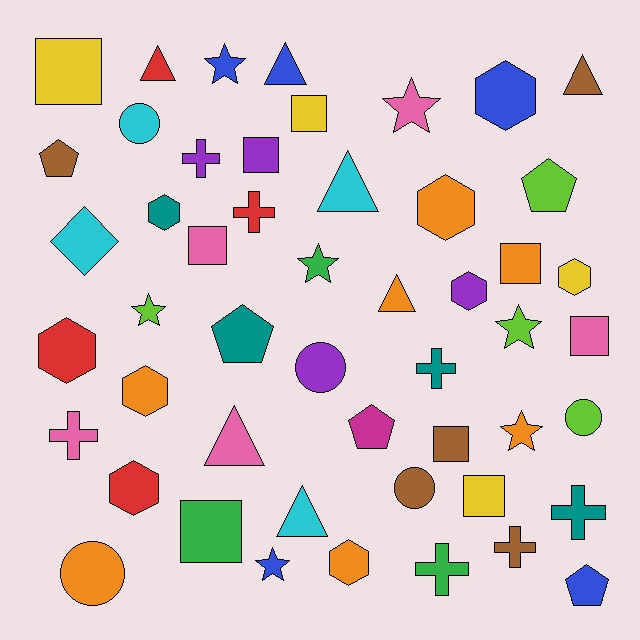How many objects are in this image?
There are 50 objects.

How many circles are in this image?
There are 5 circles.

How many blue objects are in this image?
There are 5 blue objects.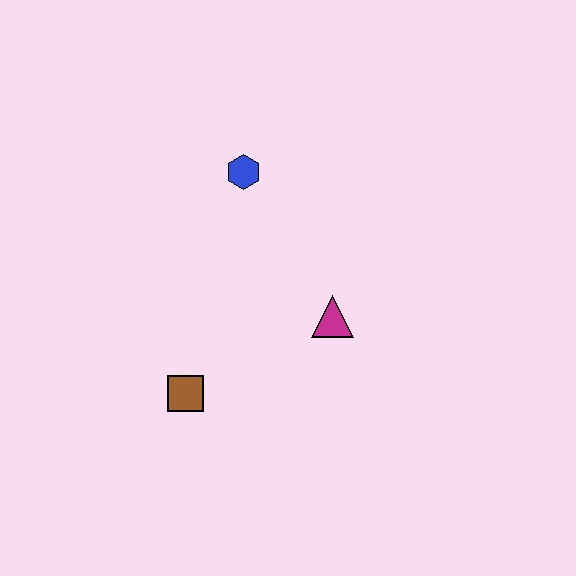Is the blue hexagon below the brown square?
No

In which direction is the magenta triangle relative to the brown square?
The magenta triangle is to the right of the brown square.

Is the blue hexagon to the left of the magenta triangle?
Yes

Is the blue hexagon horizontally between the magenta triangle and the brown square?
Yes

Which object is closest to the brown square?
The magenta triangle is closest to the brown square.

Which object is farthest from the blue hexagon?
The brown square is farthest from the blue hexagon.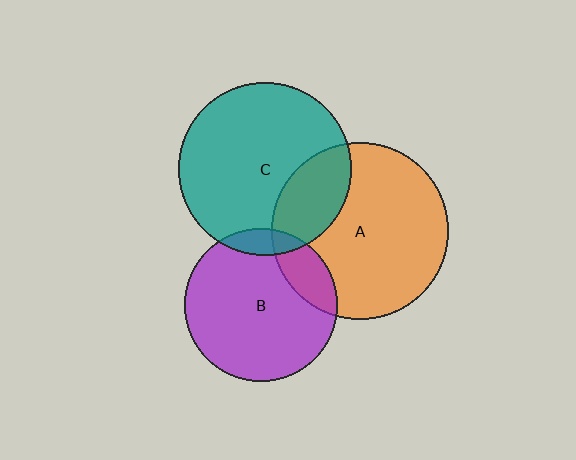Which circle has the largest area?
Circle A (orange).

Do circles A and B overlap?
Yes.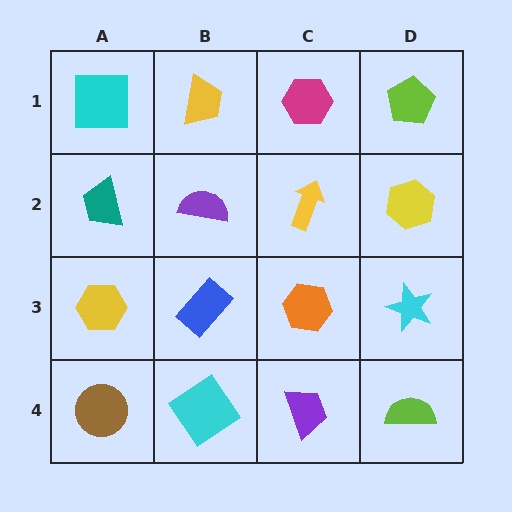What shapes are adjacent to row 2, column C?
A magenta hexagon (row 1, column C), an orange hexagon (row 3, column C), a purple semicircle (row 2, column B), a yellow hexagon (row 2, column D).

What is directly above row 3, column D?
A yellow hexagon.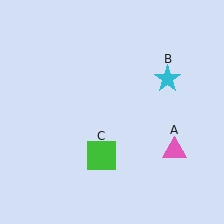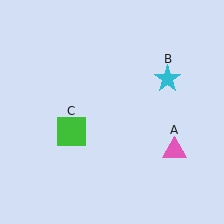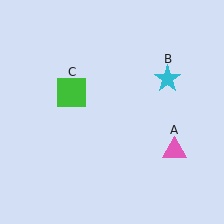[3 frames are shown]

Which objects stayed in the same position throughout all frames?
Pink triangle (object A) and cyan star (object B) remained stationary.